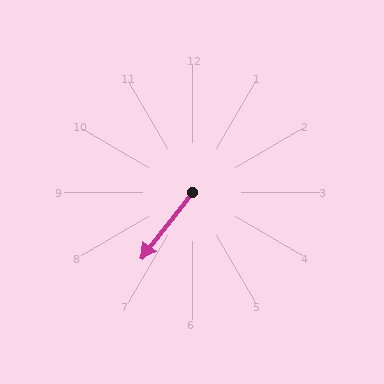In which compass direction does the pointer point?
Southwest.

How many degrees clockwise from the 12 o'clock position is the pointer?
Approximately 218 degrees.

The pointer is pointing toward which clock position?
Roughly 7 o'clock.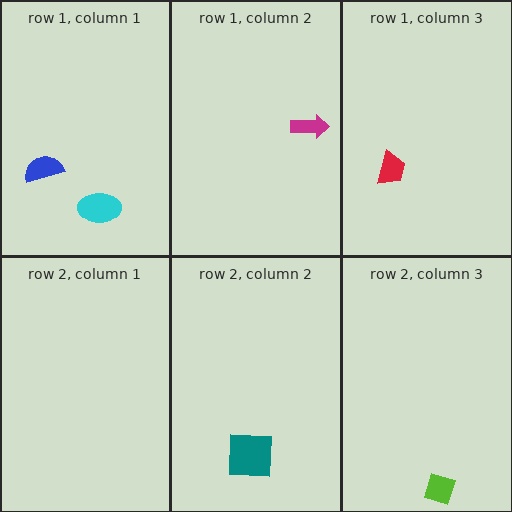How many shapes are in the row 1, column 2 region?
1.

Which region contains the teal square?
The row 2, column 2 region.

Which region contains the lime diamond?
The row 2, column 3 region.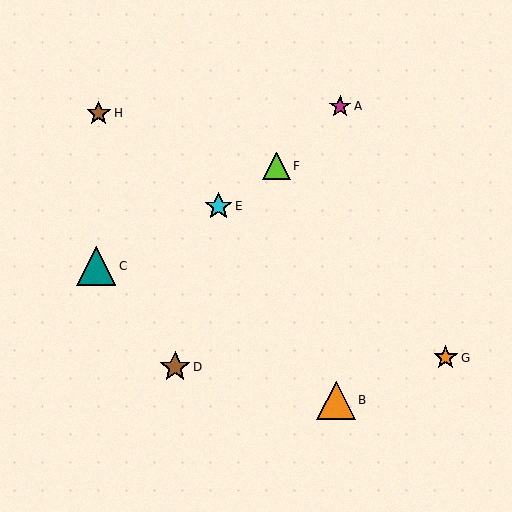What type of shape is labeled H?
Shape H is a brown star.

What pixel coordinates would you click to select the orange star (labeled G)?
Click at (446, 358) to select the orange star G.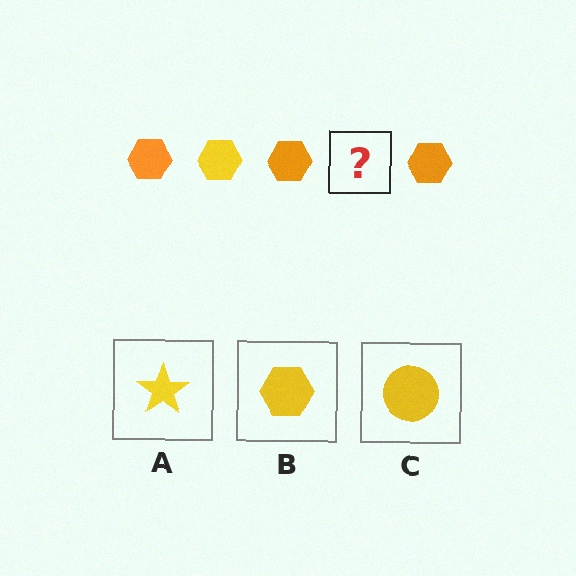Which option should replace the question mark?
Option B.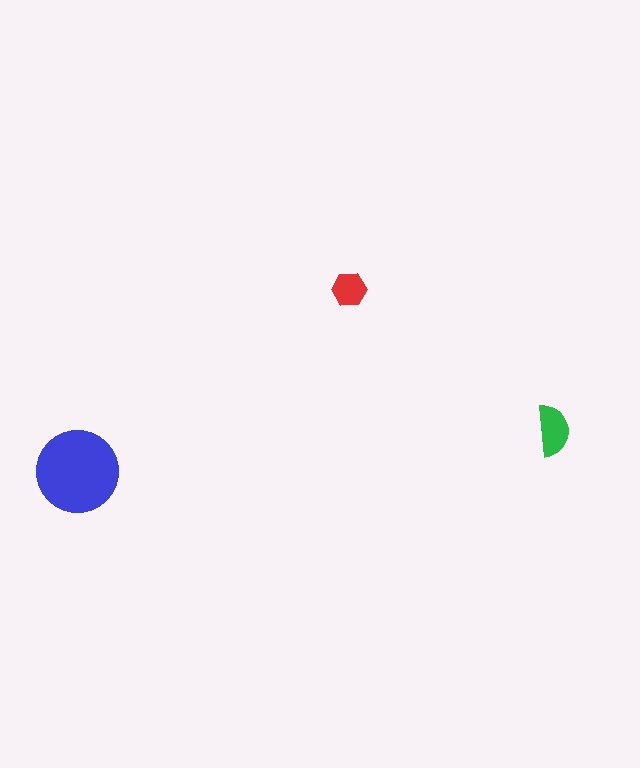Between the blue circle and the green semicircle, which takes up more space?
The blue circle.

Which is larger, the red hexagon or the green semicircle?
The green semicircle.